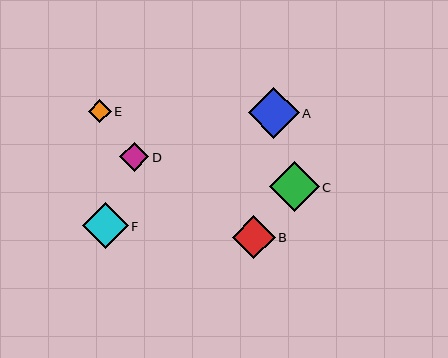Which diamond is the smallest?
Diamond E is the smallest with a size of approximately 23 pixels.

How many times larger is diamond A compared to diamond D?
Diamond A is approximately 1.7 times the size of diamond D.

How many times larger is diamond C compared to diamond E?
Diamond C is approximately 2.2 times the size of diamond E.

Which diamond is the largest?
Diamond A is the largest with a size of approximately 51 pixels.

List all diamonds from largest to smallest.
From largest to smallest: A, C, F, B, D, E.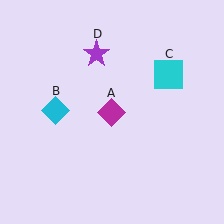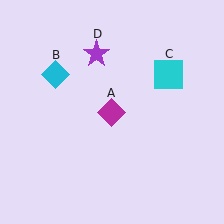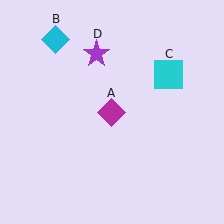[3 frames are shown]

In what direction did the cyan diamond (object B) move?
The cyan diamond (object B) moved up.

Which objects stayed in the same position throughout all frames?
Magenta diamond (object A) and cyan square (object C) and purple star (object D) remained stationary.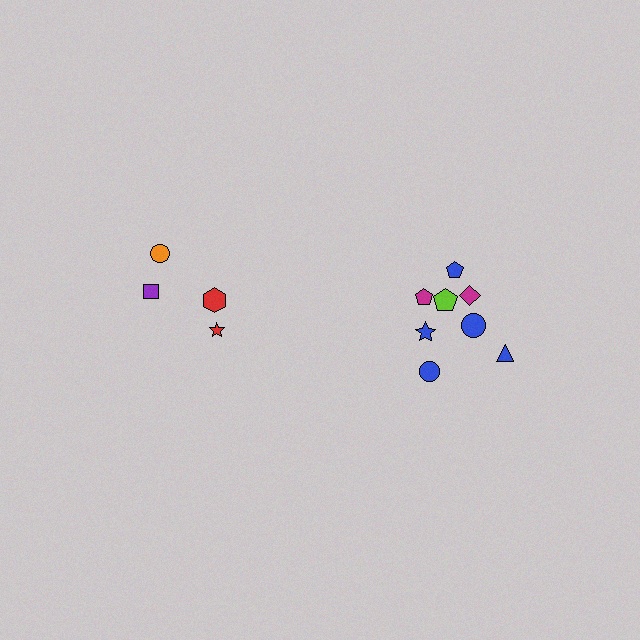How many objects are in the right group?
There are 8 objects.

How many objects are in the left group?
There are 4 objects.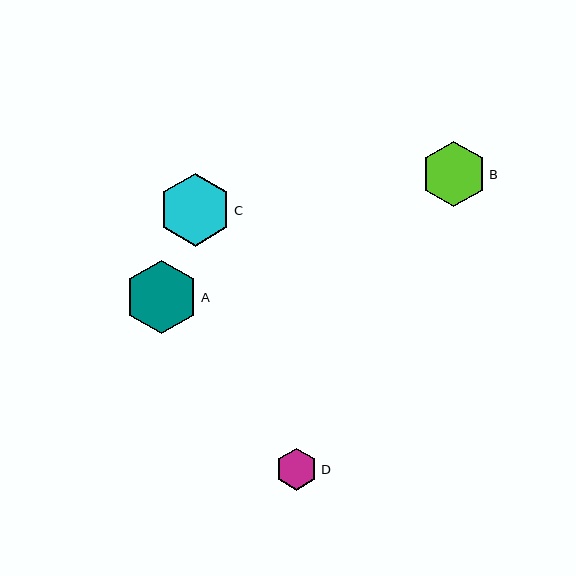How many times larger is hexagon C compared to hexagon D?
Hexagon C is approximately 1.7 times the size of hexagon D.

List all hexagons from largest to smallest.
From largest to smallest: A, C, B, D.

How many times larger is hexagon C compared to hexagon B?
Hexagon C is approximately 1.1 times the size of hexagon B.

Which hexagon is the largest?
Hexagon A is the largest with a size of approximately 73 pixels.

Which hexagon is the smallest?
Hexagon D is the smallest with a size of approximately 42 pixels.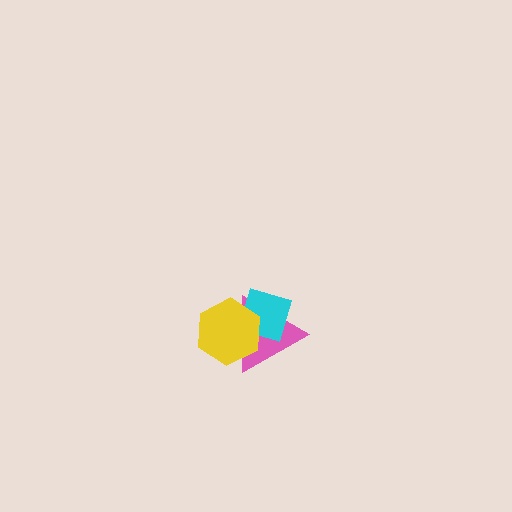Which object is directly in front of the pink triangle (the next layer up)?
The cyan diamond is directly in front of the pink triangle.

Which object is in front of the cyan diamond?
The yellow hexagon is in front of the cyan diamond.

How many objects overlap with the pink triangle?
2 objects overlap with the pink triangle.